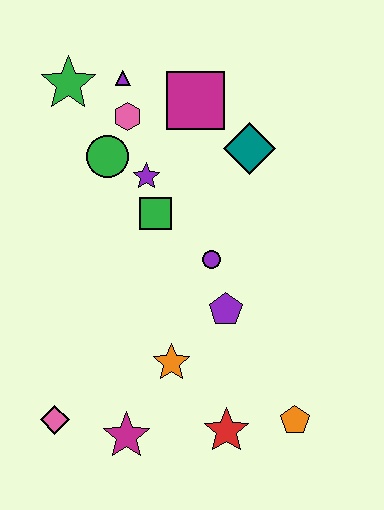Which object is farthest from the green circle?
The orange pentagon is farthest from the green circle.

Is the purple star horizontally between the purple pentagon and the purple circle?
No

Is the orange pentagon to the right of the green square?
Yes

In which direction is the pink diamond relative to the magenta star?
The pink diamond is to the left of the magenta star.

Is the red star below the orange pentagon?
Yes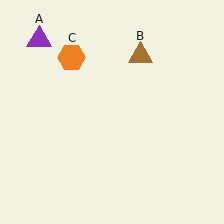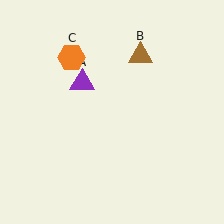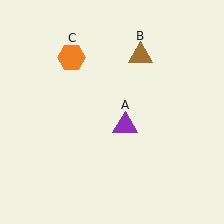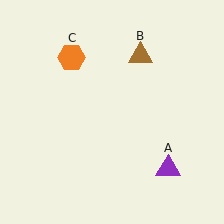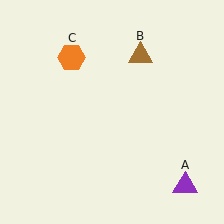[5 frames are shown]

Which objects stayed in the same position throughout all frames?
Brown triangle (object B) and orange hexagon (object C) remained stationary.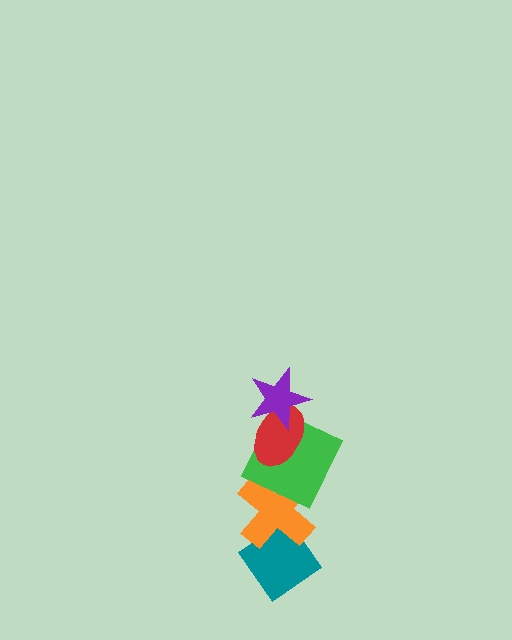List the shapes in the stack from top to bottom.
From top to bottom: the purple star, the red ellipse, the green square, the orange cross, the teal diamond.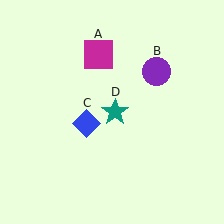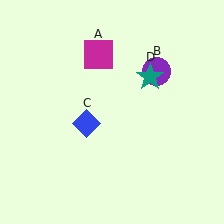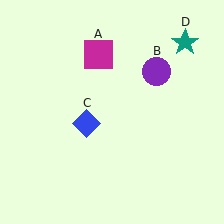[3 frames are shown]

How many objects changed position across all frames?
1 object changed position: teal star (object D).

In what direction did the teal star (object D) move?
The teal star (object D) moved up and to the right.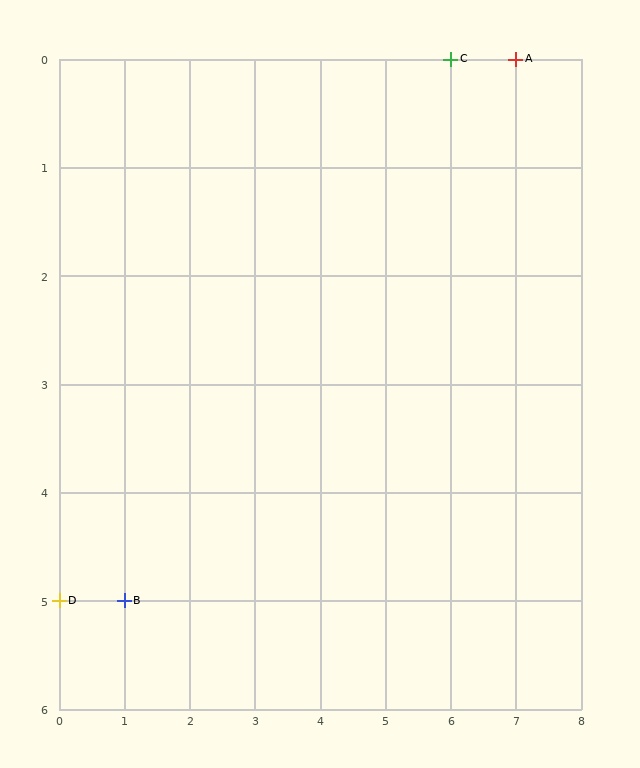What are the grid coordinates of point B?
Point B is at grid coordinates (1, 5).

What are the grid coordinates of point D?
Point D is at grid coordinates (0, 5).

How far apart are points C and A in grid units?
Points C and A are 1 column apart.